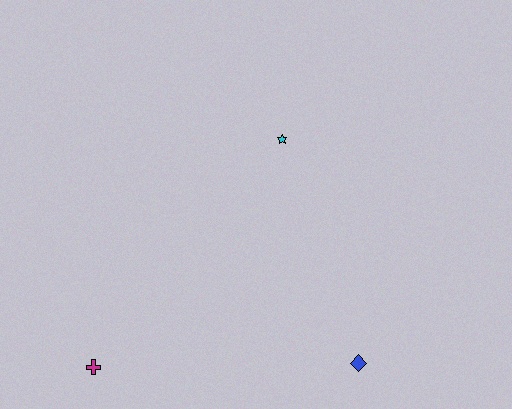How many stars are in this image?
There is 1 star.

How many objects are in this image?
There are 3 objects.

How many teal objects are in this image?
There are no teal objects.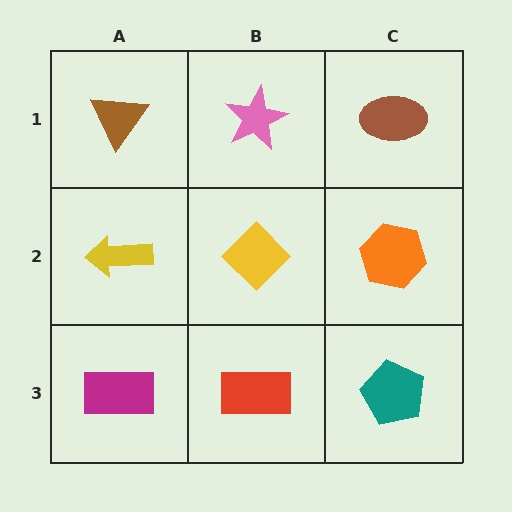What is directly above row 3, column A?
A yellow arrow.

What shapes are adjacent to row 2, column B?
A pink star (row 1, column B), a red rectangle (row 3, column B), a yellow arrow (row 2, column A), an orange hexagon (row 2, column C).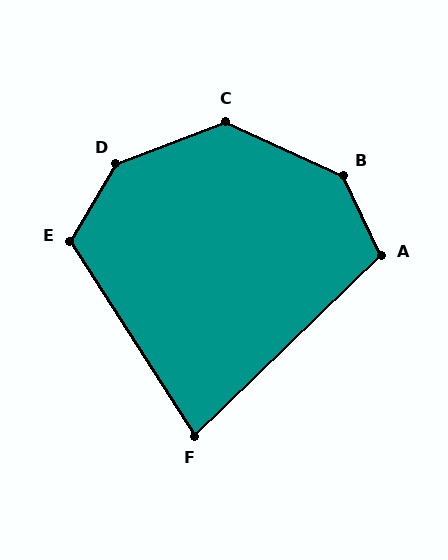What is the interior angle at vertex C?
Approximately 134 degrees (obtuse).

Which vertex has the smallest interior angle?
F, at approximately 78 degrees.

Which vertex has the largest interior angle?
D, at approximately 142 degrees.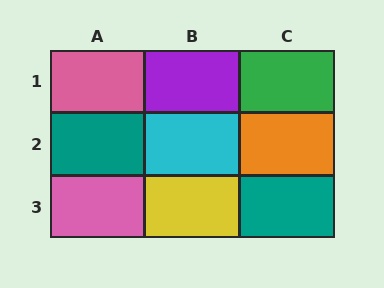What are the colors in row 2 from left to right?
Teal, cyan, orange.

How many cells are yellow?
1 cell is yellow.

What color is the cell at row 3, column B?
Yellow.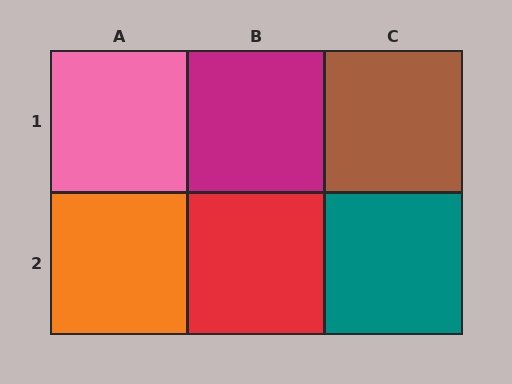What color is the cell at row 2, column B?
Red.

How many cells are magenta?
1 cell is magenta.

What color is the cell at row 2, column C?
Teal.